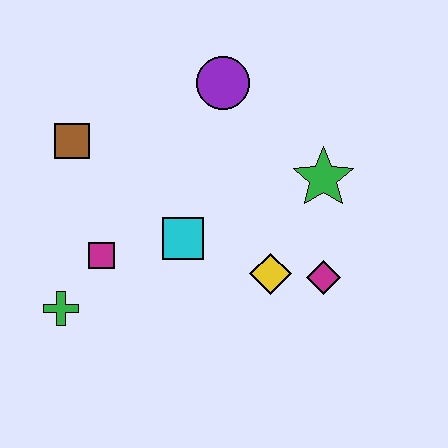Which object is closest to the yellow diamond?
The magenta diamond is closest to the yellow diamond.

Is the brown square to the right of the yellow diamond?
No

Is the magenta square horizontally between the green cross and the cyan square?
Yes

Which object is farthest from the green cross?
The green star is farthest from the green cross.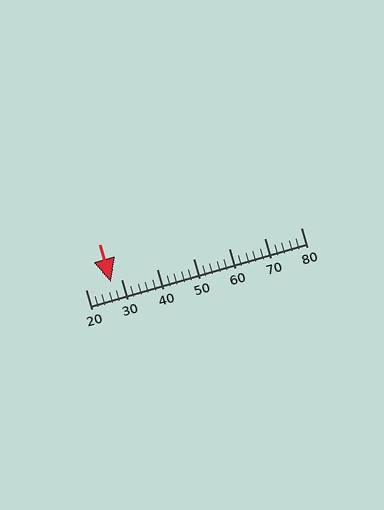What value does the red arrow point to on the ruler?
The red arrow points to approximately 27.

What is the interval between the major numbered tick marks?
The major tick marks are spaced 10 units apart.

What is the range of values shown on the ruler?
The ruler shows values from 20 to 80.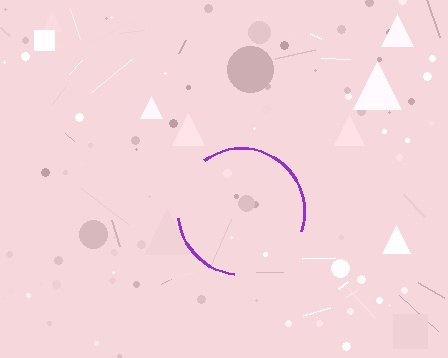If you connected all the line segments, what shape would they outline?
They would outline a circle.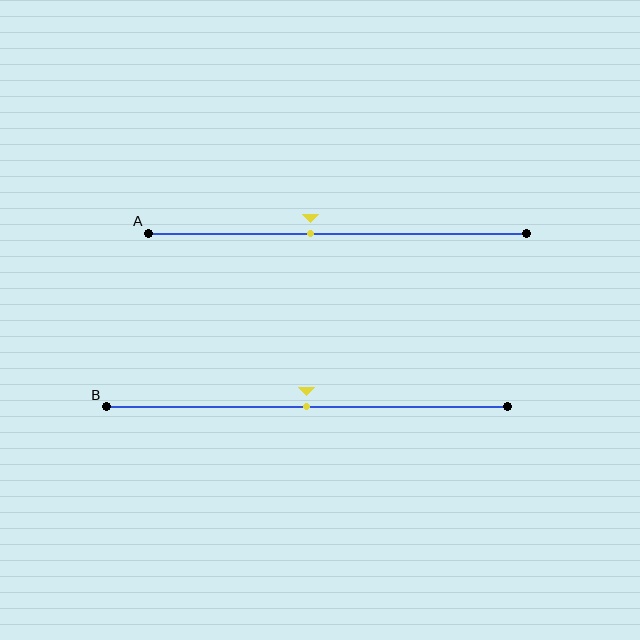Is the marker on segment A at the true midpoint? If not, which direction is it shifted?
No, the marker on segment A is shifted to the left by about 7% of the segment length.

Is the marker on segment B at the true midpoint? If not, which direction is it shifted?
Yes, the marker on segment B is at the true midpoint.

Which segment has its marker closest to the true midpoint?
Segment B has its marker closest to the true midpoint.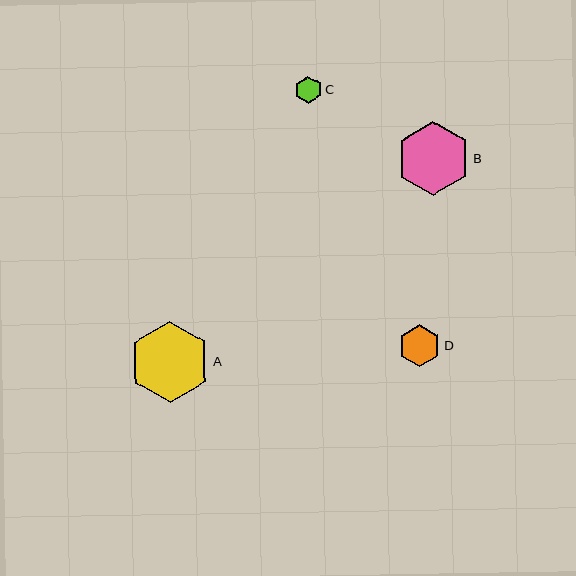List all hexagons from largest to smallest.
From largest to smallest: A, B, D, C.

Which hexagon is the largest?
Hexagon A is the largest with a size of approximately 81 pixels.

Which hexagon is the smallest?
Hexagon C is the smallest with a size of approximately 27 pixels.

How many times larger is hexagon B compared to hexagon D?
Hexagon B is approximately 1.8 times the size of hexagon D.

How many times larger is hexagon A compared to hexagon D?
Hexagon A is approximately 1.9 times the size of hexagon D.